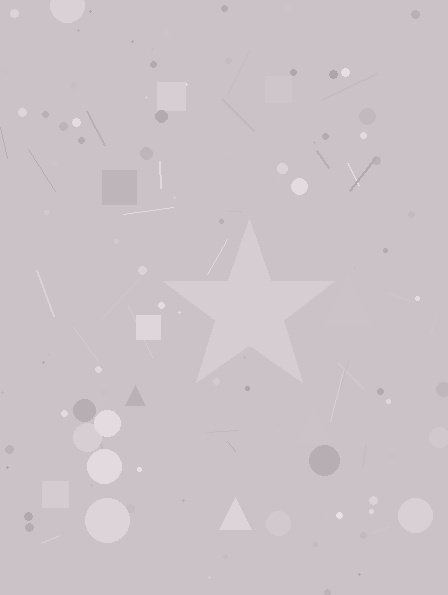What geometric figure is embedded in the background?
A star is embedded in the background.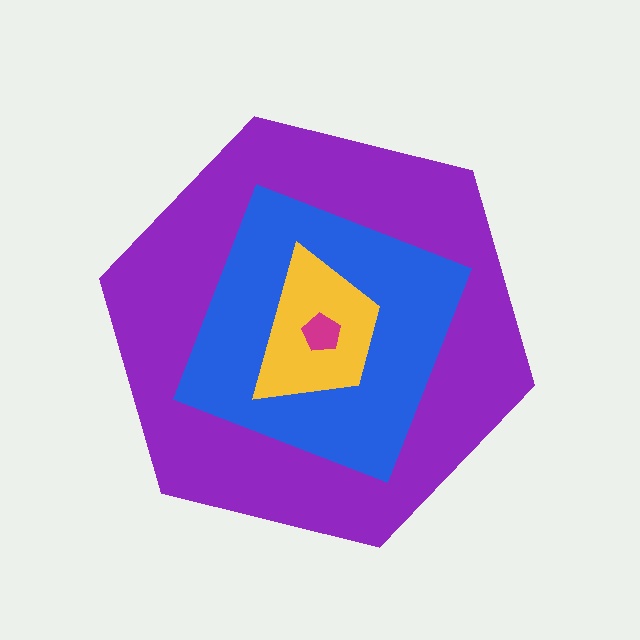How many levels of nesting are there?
4.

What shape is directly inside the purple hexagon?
The blue square.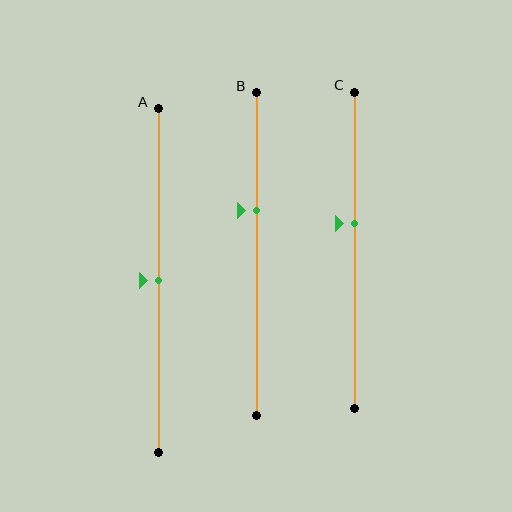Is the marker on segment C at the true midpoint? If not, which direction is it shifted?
No, the marker on segment C is shifted upward by about 9% of the segment length.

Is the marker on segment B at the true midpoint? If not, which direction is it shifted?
No, the marker on segment B is shifted upward by about 13% of the segment length.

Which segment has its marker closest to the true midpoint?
Segment A has its marker closest to the true midpoint.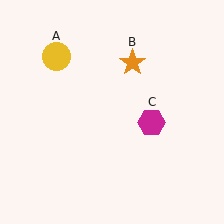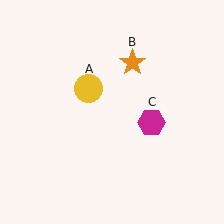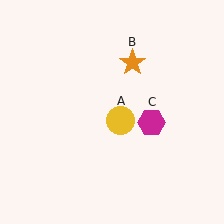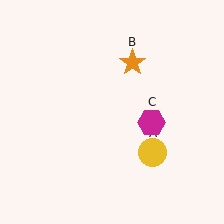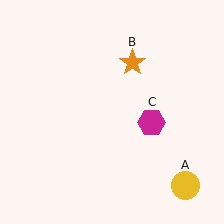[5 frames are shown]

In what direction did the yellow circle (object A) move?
The yellow circle (object A) moved down and to the right.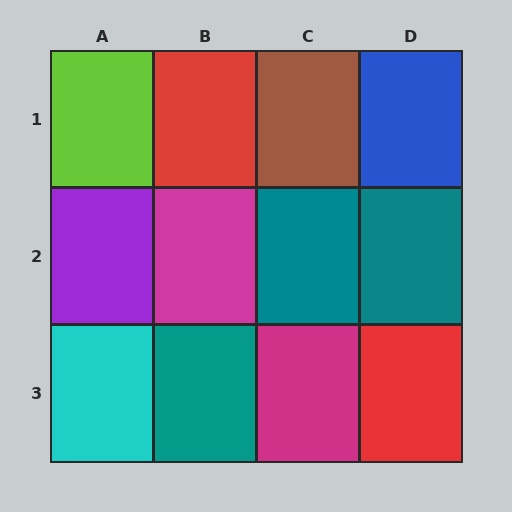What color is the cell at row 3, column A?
Cyan.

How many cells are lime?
1 cell is lime.